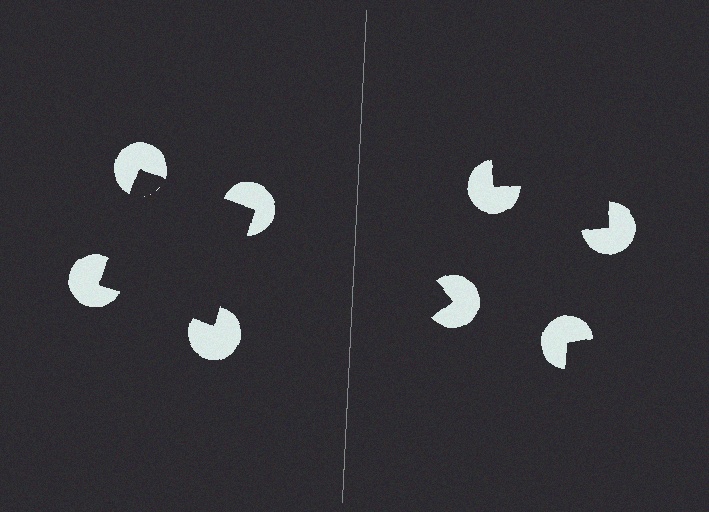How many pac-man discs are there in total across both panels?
8 — 4 on each side.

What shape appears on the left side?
An illusory square.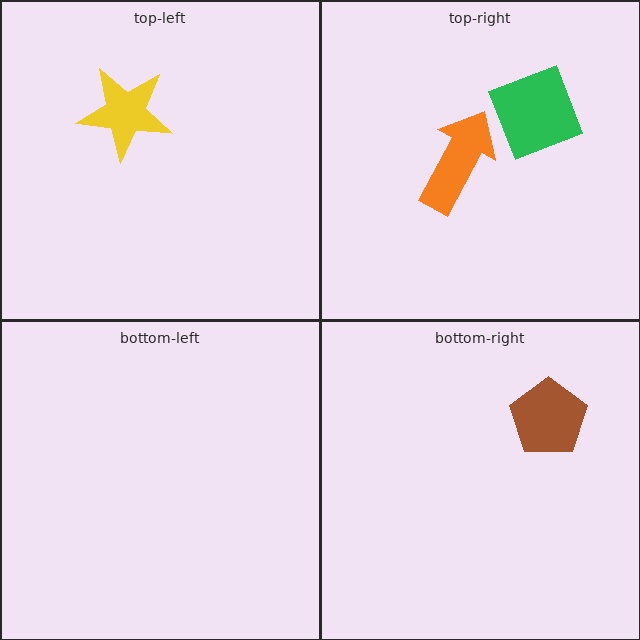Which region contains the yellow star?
The top-left region.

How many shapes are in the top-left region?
1.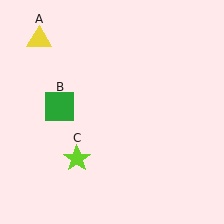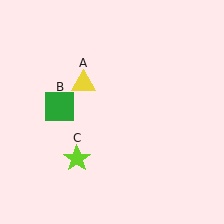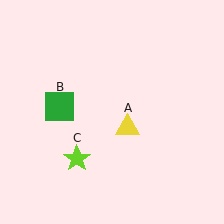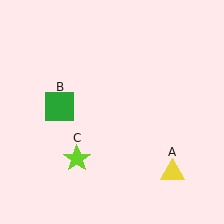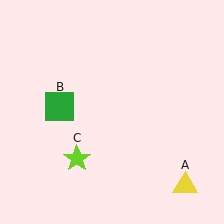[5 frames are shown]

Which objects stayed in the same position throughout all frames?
Green square (object B) and lime star (object C) remained stationary.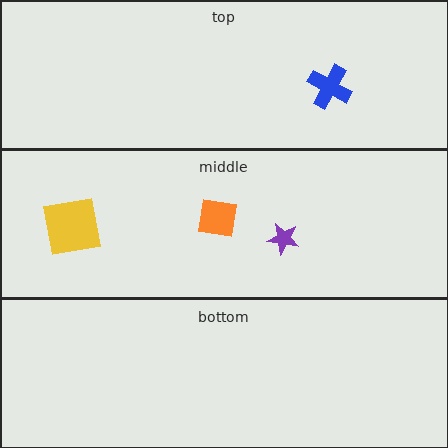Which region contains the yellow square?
The middle region.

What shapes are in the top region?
The blue cross.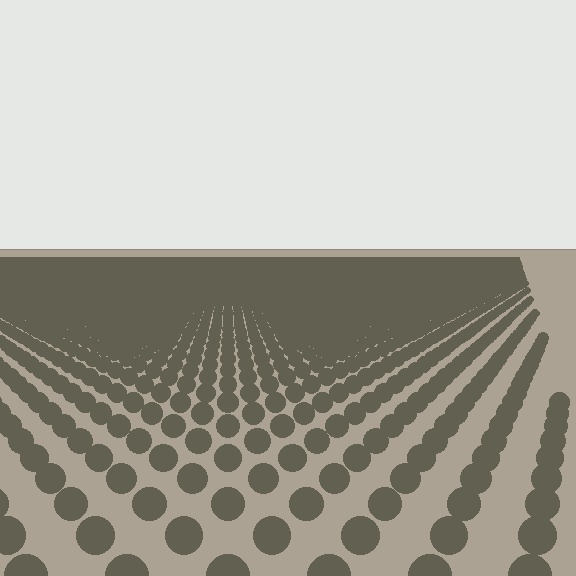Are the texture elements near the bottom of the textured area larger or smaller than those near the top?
Larger. Near the bottom, elements are closer to the viewer and appear at a bigger on-screen size.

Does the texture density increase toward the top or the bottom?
Density increases toward the top.